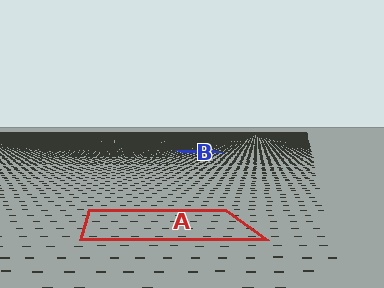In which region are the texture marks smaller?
The texture marks are smaller in region B, because it is farther away.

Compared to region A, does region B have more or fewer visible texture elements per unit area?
Region B has more texture elements per unit area — they are packed more densely because it is farther away.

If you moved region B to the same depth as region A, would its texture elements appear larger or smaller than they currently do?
They would appear larger. At a closer depth, the same texture elements are projected at a bigger on-screen size.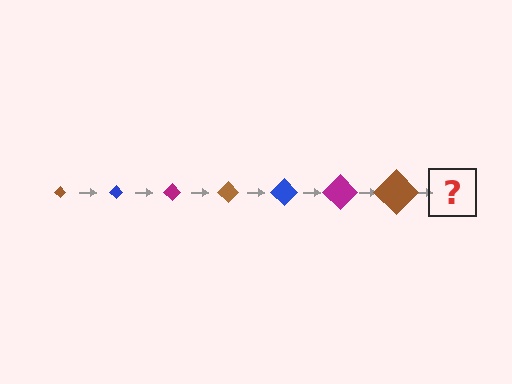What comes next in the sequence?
The next element should be a blue diamond, larger than the previous one.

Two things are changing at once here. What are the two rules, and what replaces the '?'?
The two rules are that the diamond grows larger each step and the color cycles through brown, blue, and magenta. The '?' should be a blue diamond, larger than the previous one.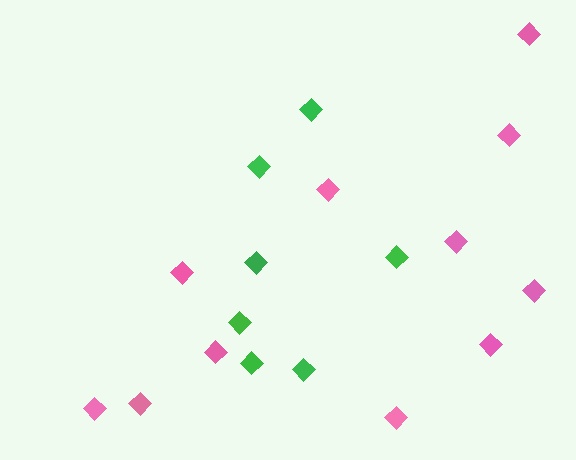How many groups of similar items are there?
There are 2 groups: one group of pink diamonds (11) and one group of green diamonds (7).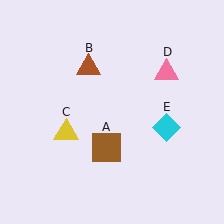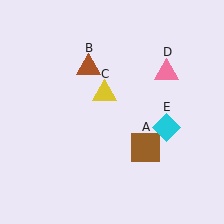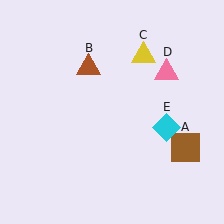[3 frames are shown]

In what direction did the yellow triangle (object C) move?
The yellow triangle (object C) moved up and to the right.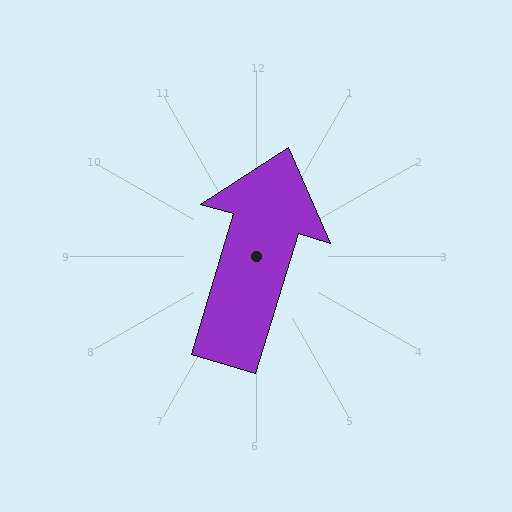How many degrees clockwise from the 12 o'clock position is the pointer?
Approximately 17 degrees.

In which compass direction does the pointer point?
North.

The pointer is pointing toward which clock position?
Roughly 1 o'clock.